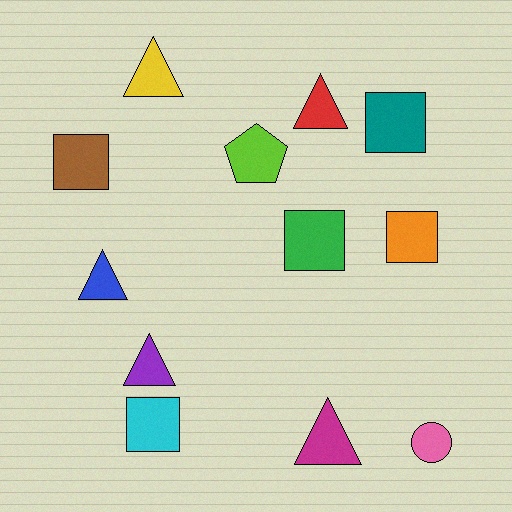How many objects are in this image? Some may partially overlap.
There are 12 objects.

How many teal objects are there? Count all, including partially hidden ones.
There is 1 teal object.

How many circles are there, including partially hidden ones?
There is 1 circle.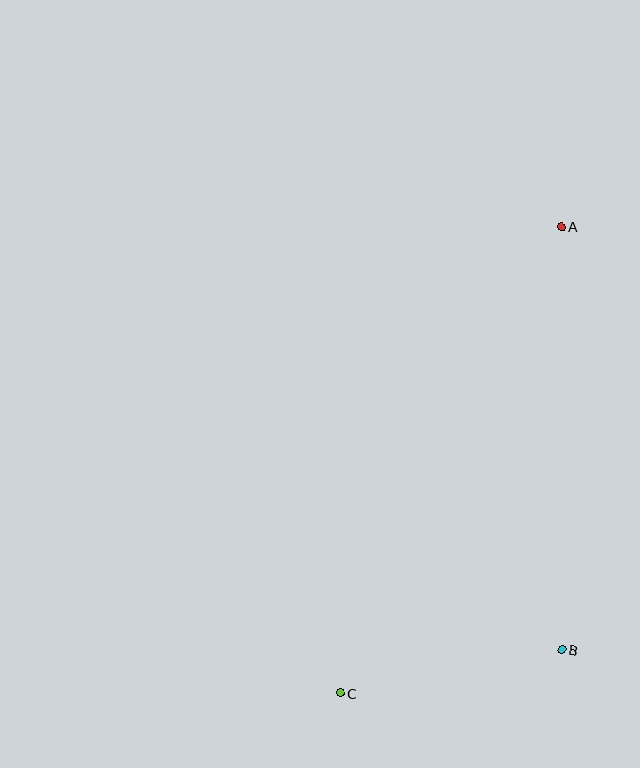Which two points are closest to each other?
Points B and C are closest to each other.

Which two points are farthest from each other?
Points A and C are farthest from each other.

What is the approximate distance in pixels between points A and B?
The distance between A and B is approximately 423 pixels.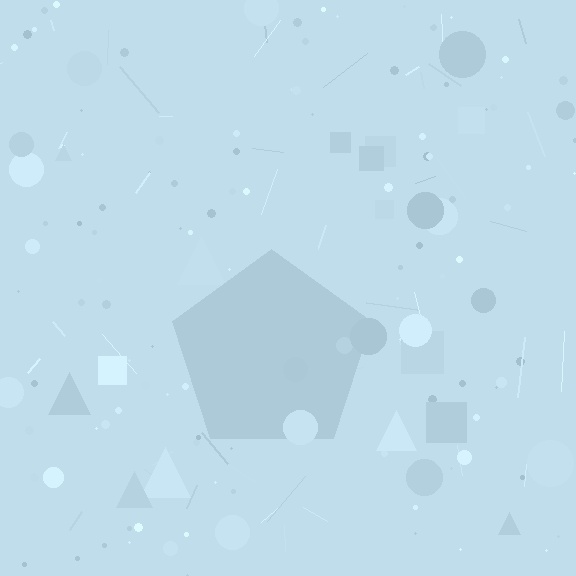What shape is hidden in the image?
A pentagon is hidden in the image.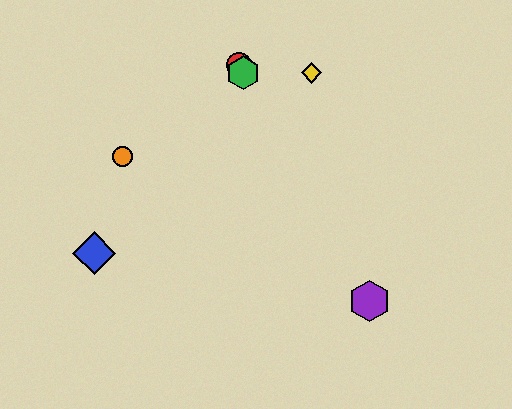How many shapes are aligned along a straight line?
3 shapes (the red circle, the green hexagon, the purple hexagon) are aligned along a straight line.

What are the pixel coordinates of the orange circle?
The orange circle is at (122, 156).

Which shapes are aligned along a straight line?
The red circle, the green hexagon, the purple hexagon are aligned along a straight line.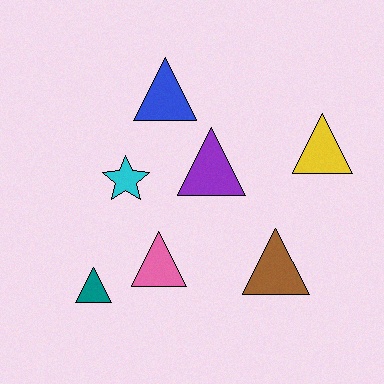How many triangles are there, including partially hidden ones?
There are 6 triangles.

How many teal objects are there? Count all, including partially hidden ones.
There is 1 teal object.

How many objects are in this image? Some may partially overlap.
There are 7 objects.